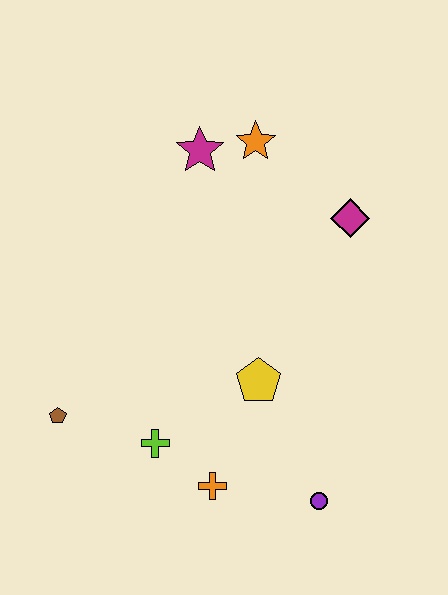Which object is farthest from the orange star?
The purple circle is farthest from the orange star.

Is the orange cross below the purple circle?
No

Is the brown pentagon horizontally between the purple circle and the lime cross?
No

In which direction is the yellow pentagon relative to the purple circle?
The yellow pentagon is above the purple circle.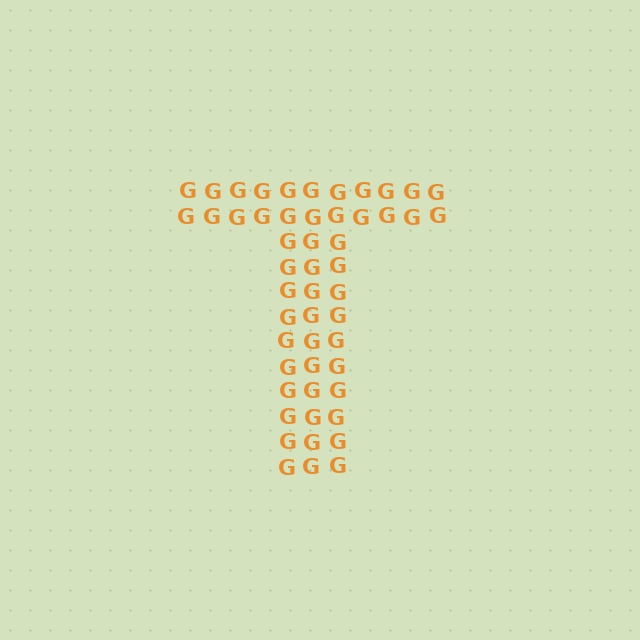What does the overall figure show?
The overall figure shows the letter T.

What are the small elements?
The small elements are letter G's.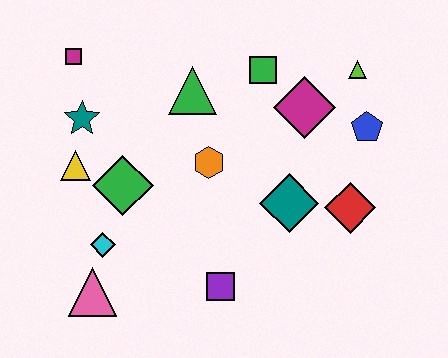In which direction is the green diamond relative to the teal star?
The green diamond is below the teal star.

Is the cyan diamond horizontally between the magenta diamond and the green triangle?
No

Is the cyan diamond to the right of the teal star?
Yes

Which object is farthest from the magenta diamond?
The pink triangle is farthest from the magenta diamond.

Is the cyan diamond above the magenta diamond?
No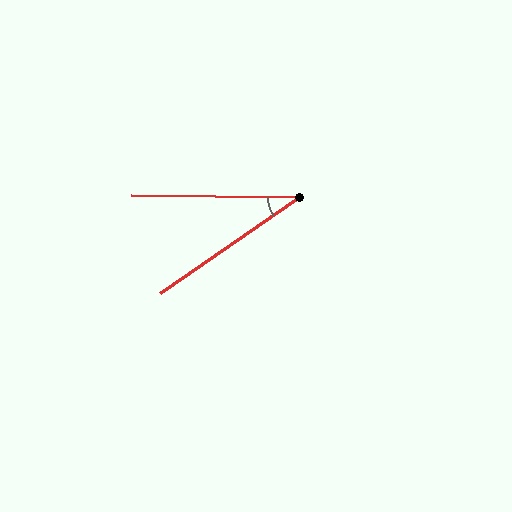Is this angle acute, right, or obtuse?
It is acute.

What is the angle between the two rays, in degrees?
Approximately 35 degrees.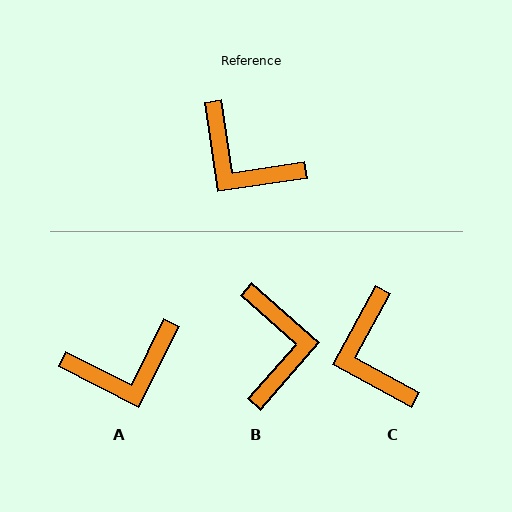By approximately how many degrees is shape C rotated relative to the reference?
Approximately 37 degrees clockwise.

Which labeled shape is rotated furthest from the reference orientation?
B, about 130 degrees away.